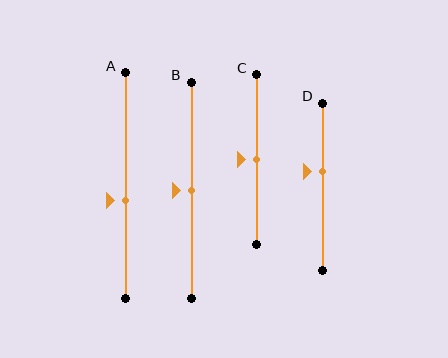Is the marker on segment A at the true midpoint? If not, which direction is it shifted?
No, the marker on segment A is shifted downward by about 7% of the segment length.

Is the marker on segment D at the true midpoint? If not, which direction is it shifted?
No, the marker on segment D is shifted upward by about 9% of the segment length.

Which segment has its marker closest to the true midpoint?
Segment B has its marker closest to the true midpoint.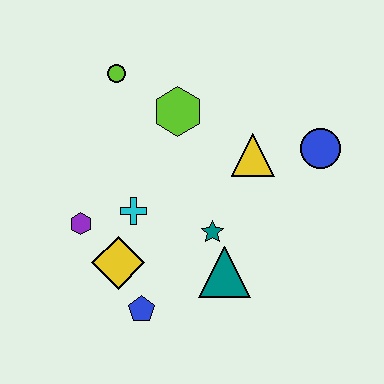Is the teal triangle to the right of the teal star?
Yes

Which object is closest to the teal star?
The teal triangle is closest to the teal star.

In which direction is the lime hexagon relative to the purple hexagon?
The lime hexagon is above the purple hexagon.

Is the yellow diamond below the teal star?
Yes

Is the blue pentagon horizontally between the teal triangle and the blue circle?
No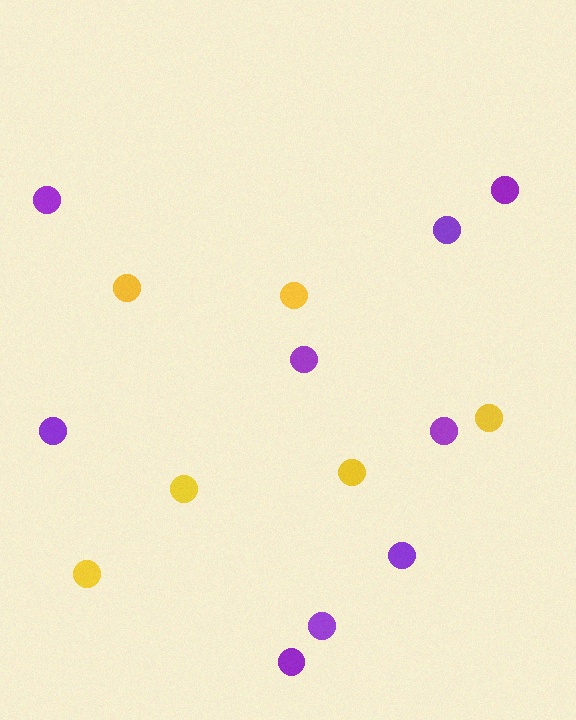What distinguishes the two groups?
There are 2 groups: one group of purple circles (9) and one group of yellow circles (6).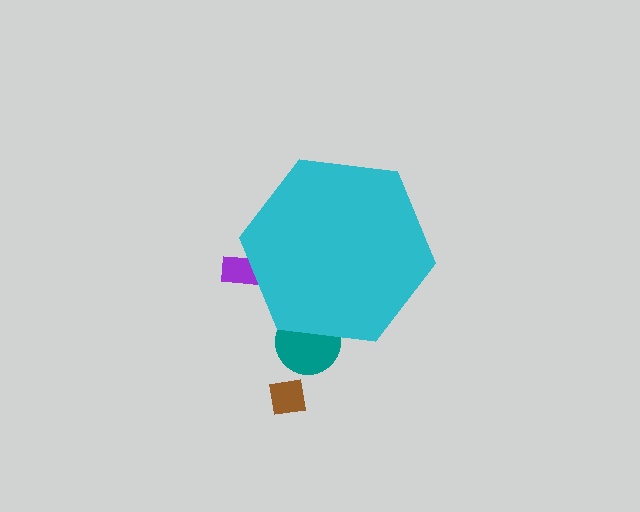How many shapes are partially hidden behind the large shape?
2 shapes are partially hidden.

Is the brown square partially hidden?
No, the brown square is fully visible.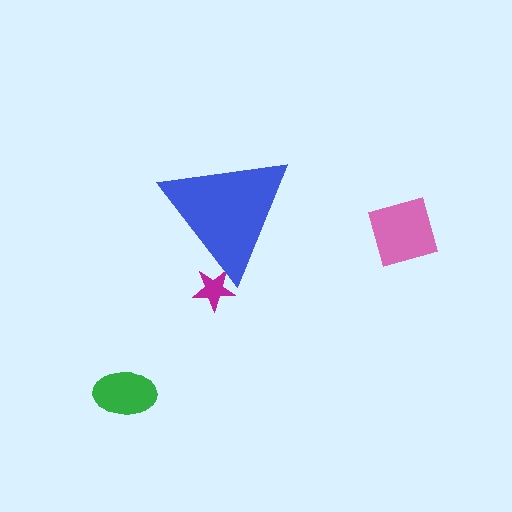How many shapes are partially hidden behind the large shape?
1 shape is partially hidden.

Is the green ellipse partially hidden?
No, the green ellipse is fully visible.